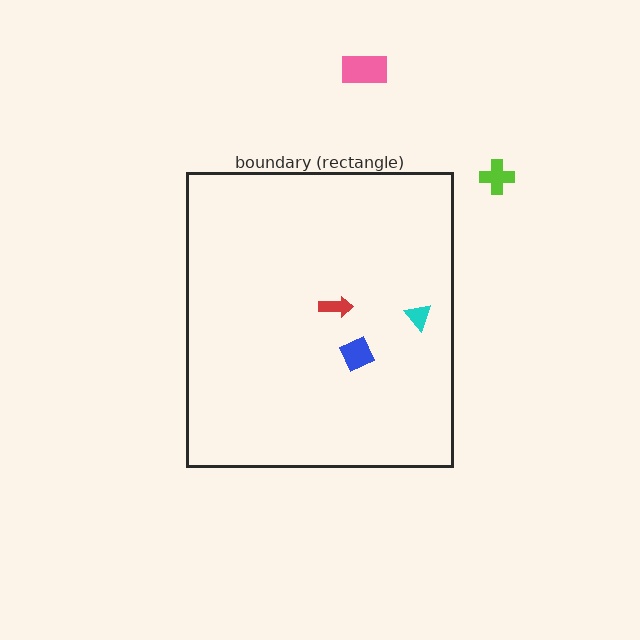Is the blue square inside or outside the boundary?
Inside.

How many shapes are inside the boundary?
3 inside, 2 outside.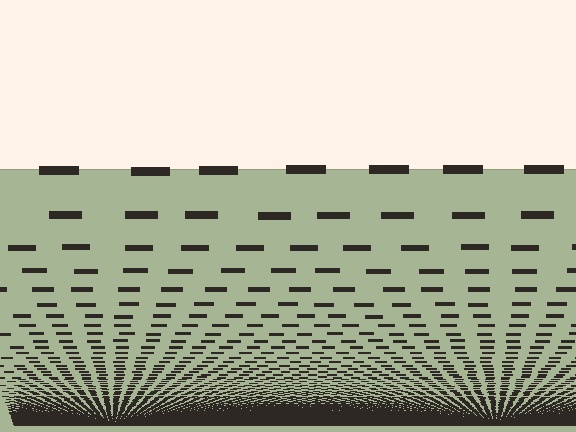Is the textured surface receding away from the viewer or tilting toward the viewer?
The surface appears to tilt toward the viewer. Texture elements get larger and sparser toward the top.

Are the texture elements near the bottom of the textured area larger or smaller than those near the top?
Smaller. The gradient is inverted — elements near the bottom are smaller and denser.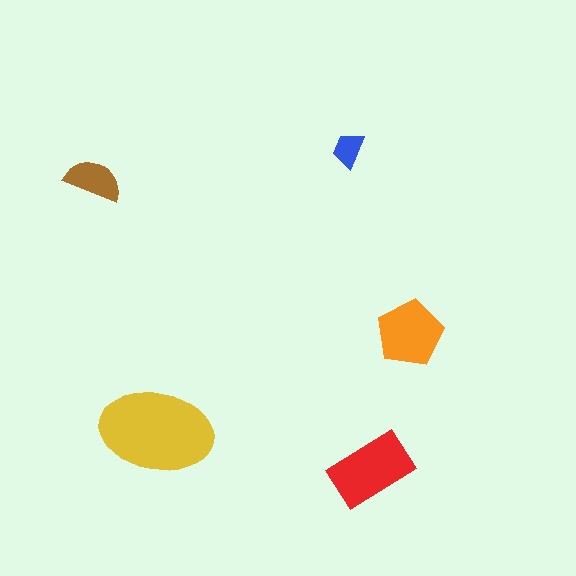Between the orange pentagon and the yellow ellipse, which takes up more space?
The yellow ellipse.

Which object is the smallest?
The blue trapezoid.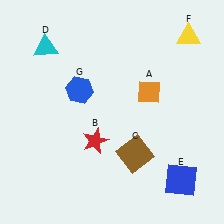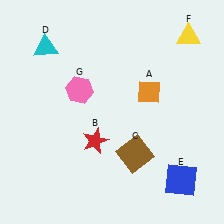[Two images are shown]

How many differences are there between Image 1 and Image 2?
There is 1 difference between the two images.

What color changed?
The hexagon (G) changed from blue in Image 1 to pink in Image 2.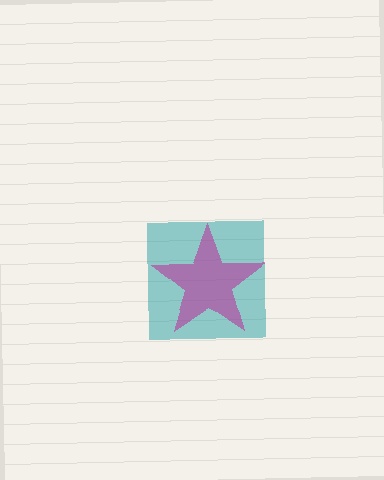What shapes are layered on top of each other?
The layered shapes are: a teal square, a magenta star.